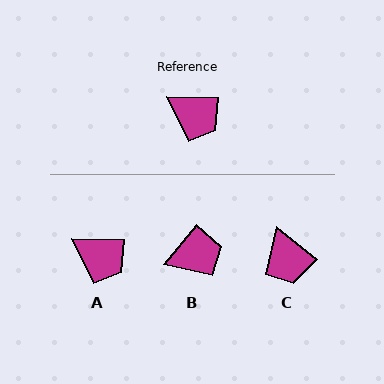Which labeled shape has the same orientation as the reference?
A.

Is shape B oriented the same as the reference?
No, it is off by about 52 degrees.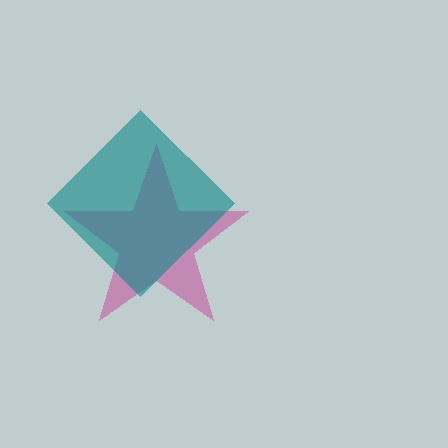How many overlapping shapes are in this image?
There are 2 overlapping shapes in the image.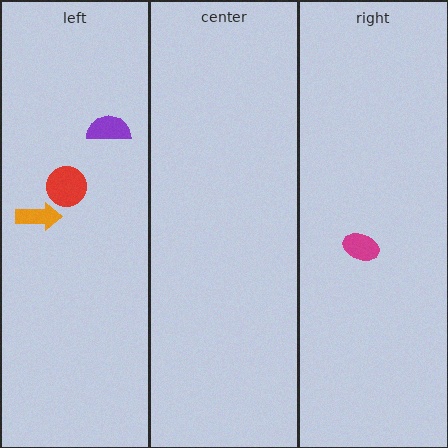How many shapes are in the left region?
3.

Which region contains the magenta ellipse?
The right region.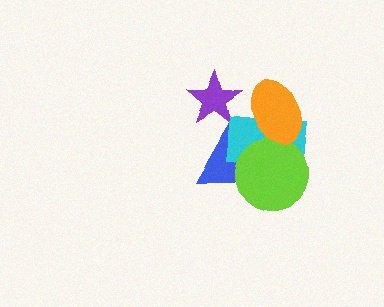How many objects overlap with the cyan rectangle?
3 objects overlap with the cyan rectangle.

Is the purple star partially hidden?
No, no other shape covers it.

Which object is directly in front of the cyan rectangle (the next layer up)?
The lime circle is directly in front of the cyan rectangle.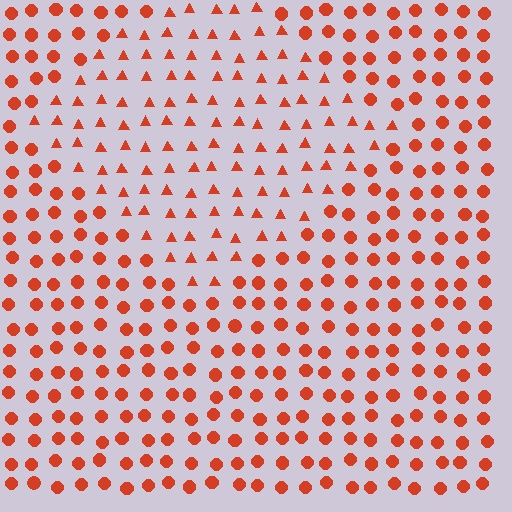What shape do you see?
I see a diamond.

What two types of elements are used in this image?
The image uses triangles inside the diamond region and circles outside it.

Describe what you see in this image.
The image is filled with small red elements arranged in a uniform grid. A diamond-shaped region contains triangles, while the surrounding area contains circles. The boundary is defined purely by the change in element shape.